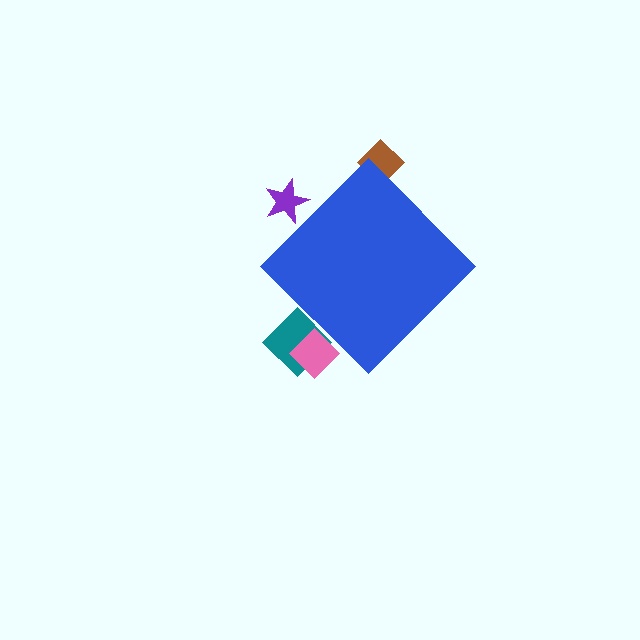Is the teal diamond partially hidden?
Yes, the teal diamond is partially hidden behind the blue diamond.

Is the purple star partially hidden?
Yes, the purple star is partially hidden behind the blue diamond.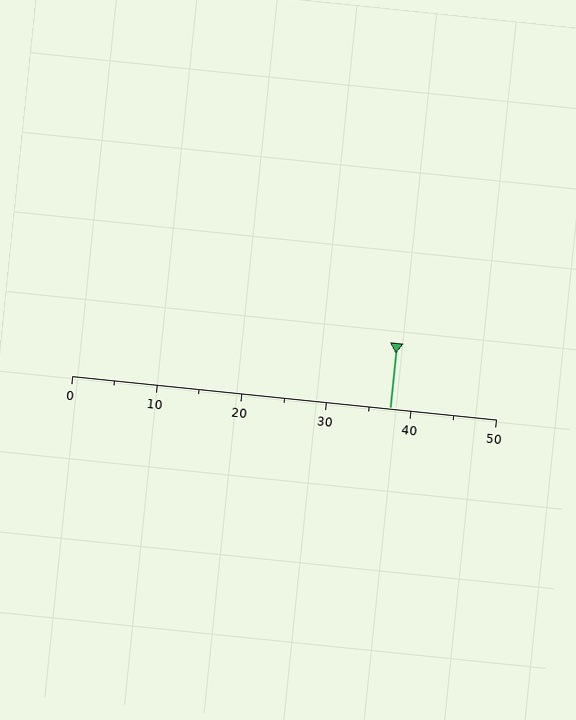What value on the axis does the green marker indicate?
The marker indicates approximately 37.5.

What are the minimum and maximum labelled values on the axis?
The axis runs from 0 to 50.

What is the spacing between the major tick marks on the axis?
The major ticks are spaced 10 apart.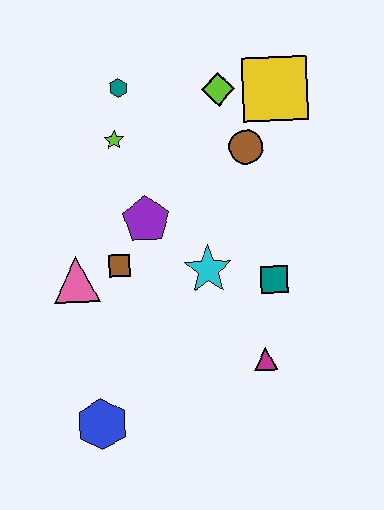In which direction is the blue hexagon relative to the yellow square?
The blue hexagon is below the yellow square.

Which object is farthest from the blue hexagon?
The yellow square is farthest from the blue hexagon.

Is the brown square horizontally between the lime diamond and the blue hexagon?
Yes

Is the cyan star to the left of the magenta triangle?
Yes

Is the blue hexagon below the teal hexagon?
Yes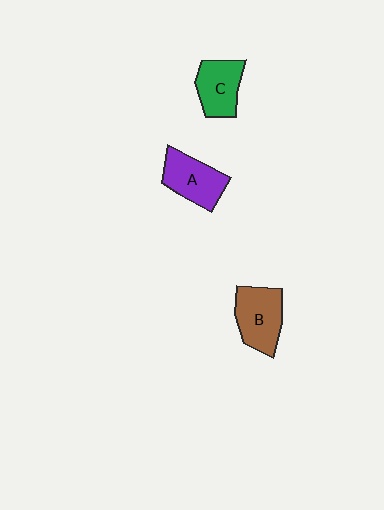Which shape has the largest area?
Shape B (brown).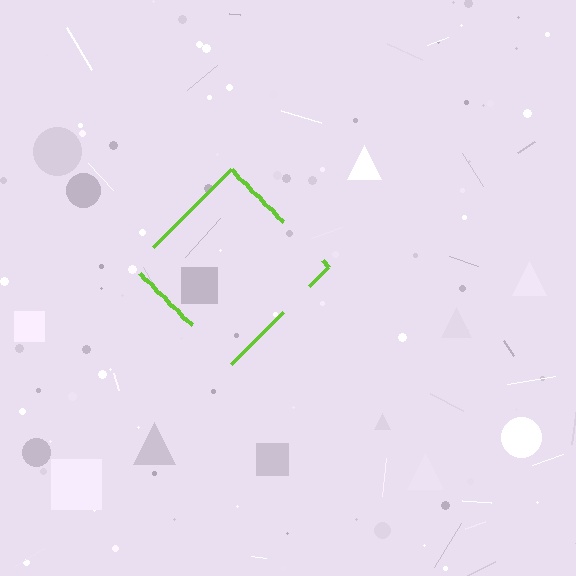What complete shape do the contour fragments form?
The contour fragments form a diamond.